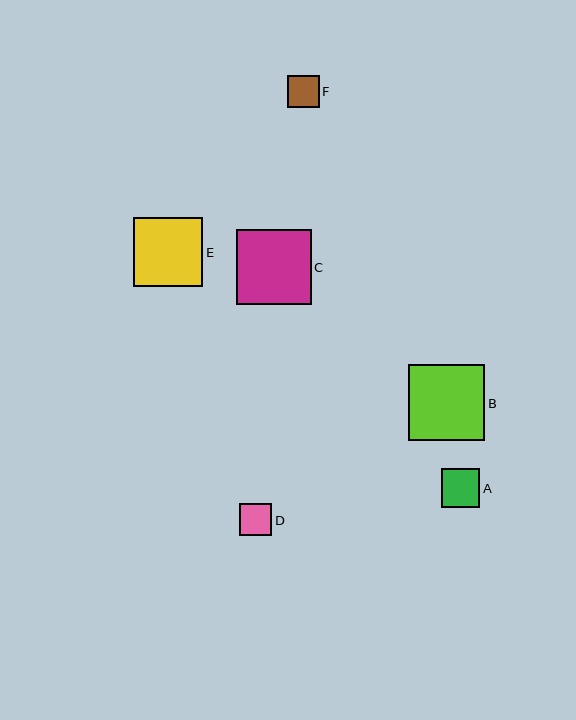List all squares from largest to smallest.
From largest to smallest: B, C, E, A, F, D.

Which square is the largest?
Square B is the largest with a size of approximately 76 pixels.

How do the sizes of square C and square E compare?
Square C and square E are approximately the same size.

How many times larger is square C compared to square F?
Square C is approximately 2.3 times the size of square F.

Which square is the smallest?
Square D is the smallest with a size of approximately 32 pixels.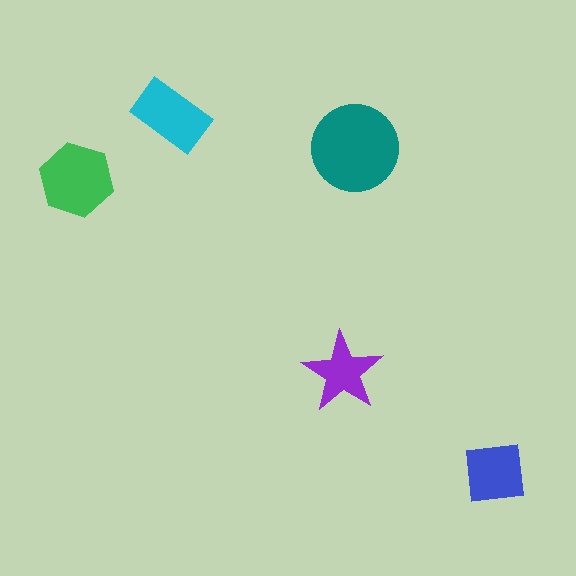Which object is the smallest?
The purple star.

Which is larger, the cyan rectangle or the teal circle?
The teal circle.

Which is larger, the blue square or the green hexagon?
The green hexagon.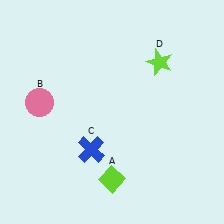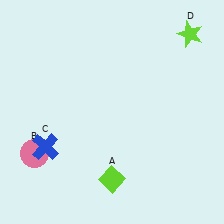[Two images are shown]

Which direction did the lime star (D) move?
The lime star (D) moved right.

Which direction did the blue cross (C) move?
The blue cross (C) moved left.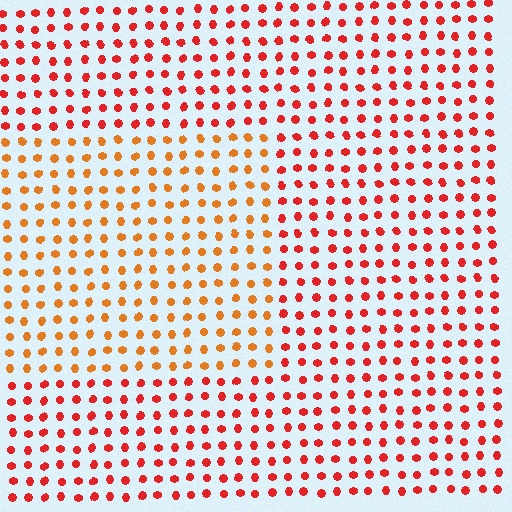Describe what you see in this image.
The image is filled with small red elements in a uniform arrangement. A rectangle-shaped region is visible where the elements are tinted to a slightly different hue, forming a subtle color boundary.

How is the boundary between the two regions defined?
The boundary is defined purely by a slight shift in hue (about 30 degrees). Spacing, size, and orientation are identical on both sides.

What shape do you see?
I see a rectangle.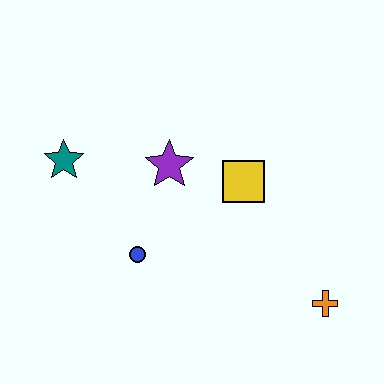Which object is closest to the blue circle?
The purple star is closest to the blue circle.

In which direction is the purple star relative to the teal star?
The purple star is to the right of the teal star.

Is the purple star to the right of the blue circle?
Yes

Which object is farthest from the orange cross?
The teal star is farthest from the orange cross.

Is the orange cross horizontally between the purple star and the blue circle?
No